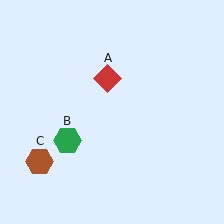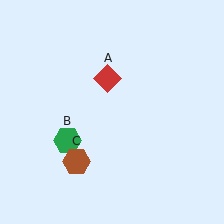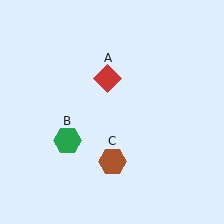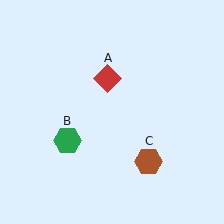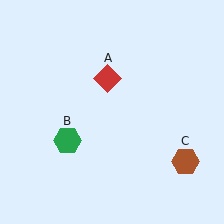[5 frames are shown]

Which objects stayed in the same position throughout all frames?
Red diamond (object A) and green hexagon (object B) remained stationary.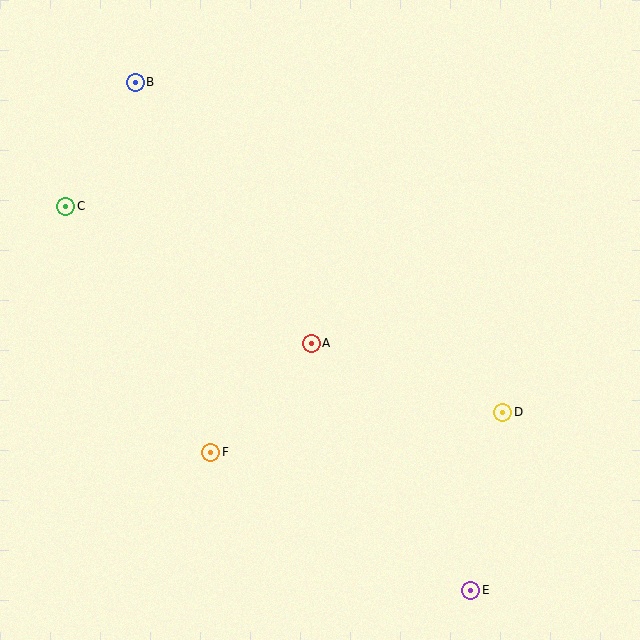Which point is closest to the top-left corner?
Point B is closest to the top-left corner.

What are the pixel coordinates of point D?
Point D is at (503, 412).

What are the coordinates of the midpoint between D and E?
The midpoint between D and E is at (487, 501).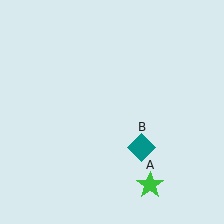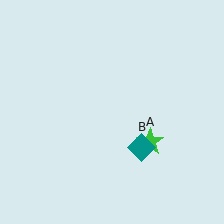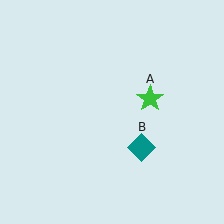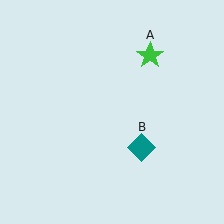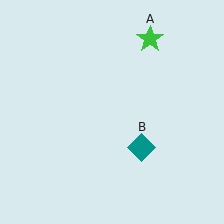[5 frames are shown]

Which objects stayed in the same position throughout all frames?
Teal diamond (object B) remained stationary.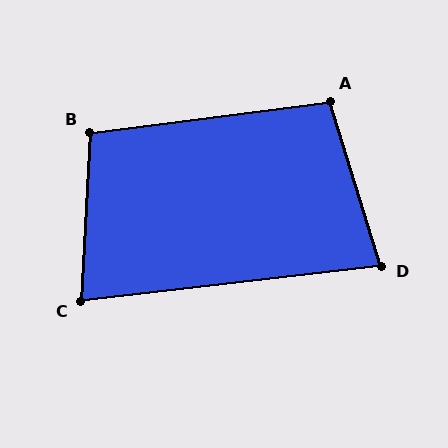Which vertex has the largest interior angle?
B, at approximately 100 degrees.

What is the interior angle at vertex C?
Approximately 80 degrees (acute).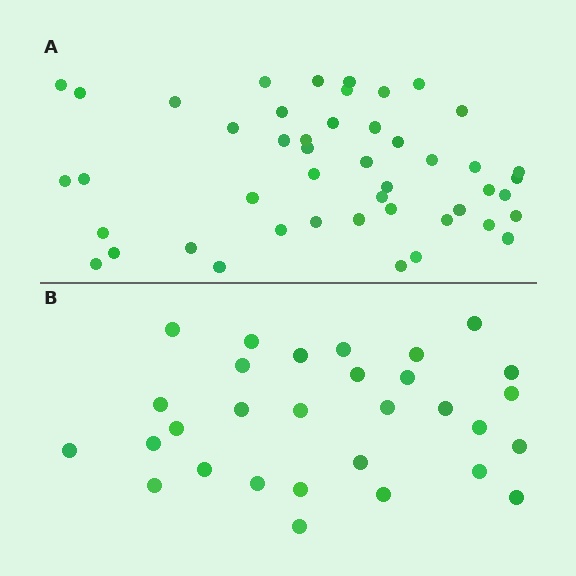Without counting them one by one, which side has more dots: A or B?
Region A (the top region) has more dots.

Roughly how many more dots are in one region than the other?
Region A has approximately 15 more dots than region B.